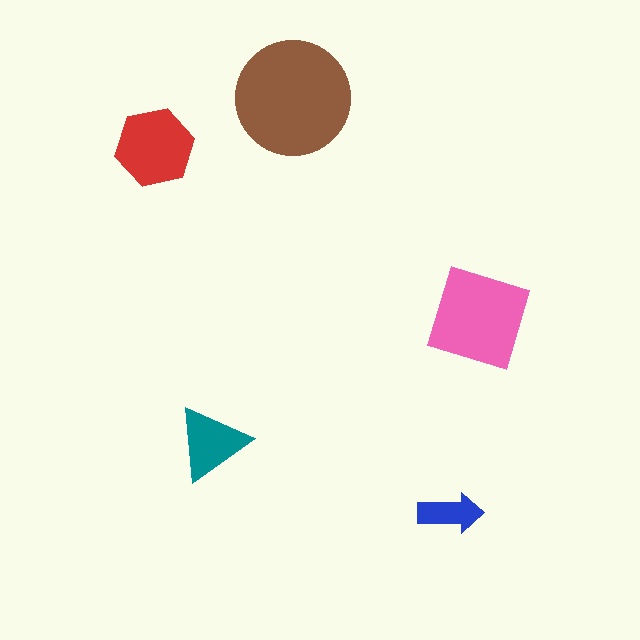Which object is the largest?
The brown circle.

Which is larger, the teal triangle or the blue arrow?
The teal triangle.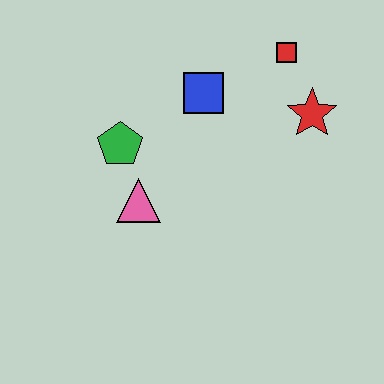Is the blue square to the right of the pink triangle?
Yes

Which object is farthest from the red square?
The pink triangle is farthest from the red square.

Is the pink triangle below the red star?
Yes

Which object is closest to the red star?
The red square is closest to the red star.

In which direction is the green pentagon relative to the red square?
The green pentagon is to the left of the red square.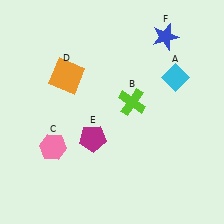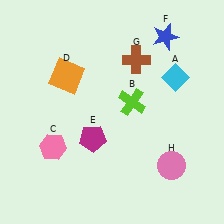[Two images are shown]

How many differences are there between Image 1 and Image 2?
There are 2 differences between the two images.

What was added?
A brown cross (G), a pink circle (H) were added in Image 2.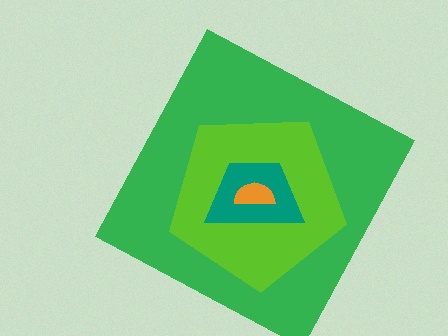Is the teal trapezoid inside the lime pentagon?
Yes.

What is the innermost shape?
The orange semicircle.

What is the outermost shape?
The green square.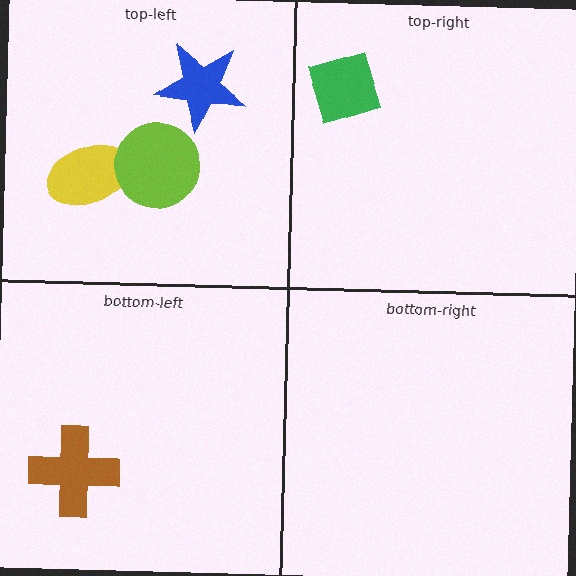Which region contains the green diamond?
The top-right region.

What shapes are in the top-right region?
The green diamond.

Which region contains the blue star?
The top-left region.